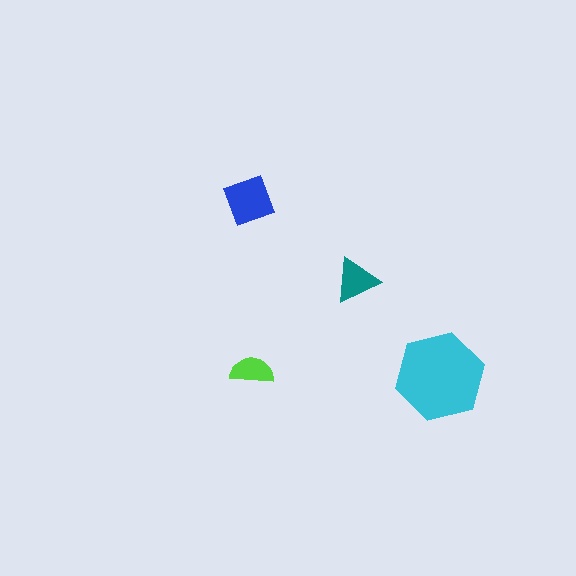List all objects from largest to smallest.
The cyan hexagon, the blue diamond, the teal triangle, the lime semicircle.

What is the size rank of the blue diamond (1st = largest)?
2nd.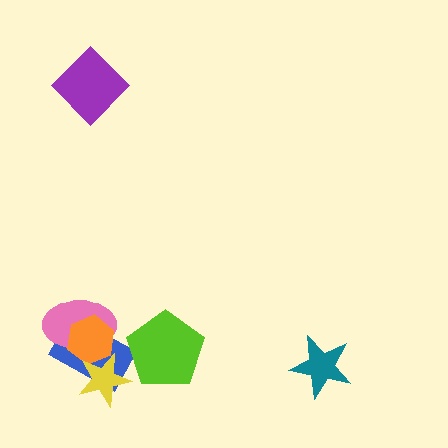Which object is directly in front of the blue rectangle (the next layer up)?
The pink ellipse is directly in front of the blue rectangle.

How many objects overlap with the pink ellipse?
2 objects overlap with the pink ellipse.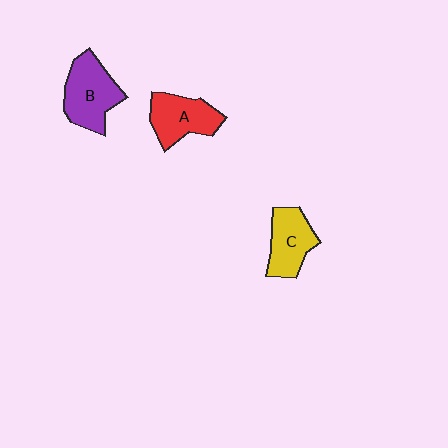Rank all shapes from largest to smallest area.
From largest to smallest: B (purple), A (red), C (yellow).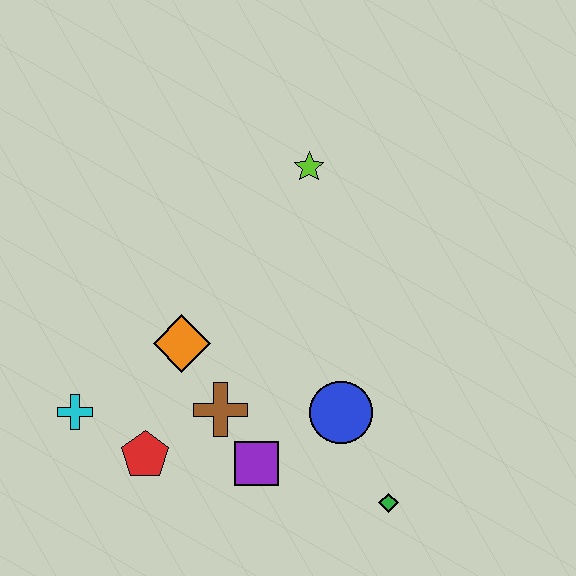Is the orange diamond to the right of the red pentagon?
Yes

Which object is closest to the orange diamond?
The brown cross is closest to the orange diamond.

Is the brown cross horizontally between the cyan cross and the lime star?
Yes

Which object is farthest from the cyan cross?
The lime star is farthest from the cyan cross.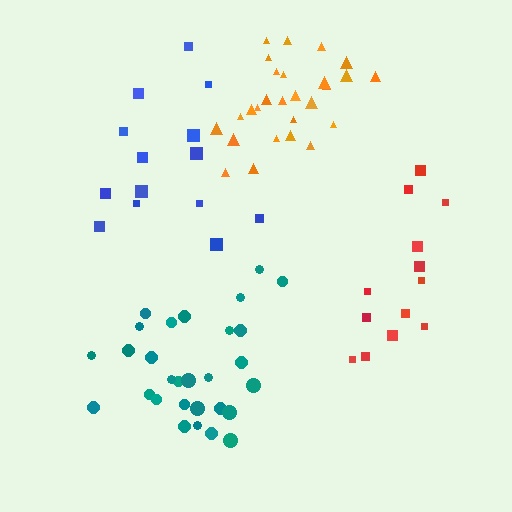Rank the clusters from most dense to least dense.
orange, teal, red, blue.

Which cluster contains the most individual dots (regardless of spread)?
Teal (29).